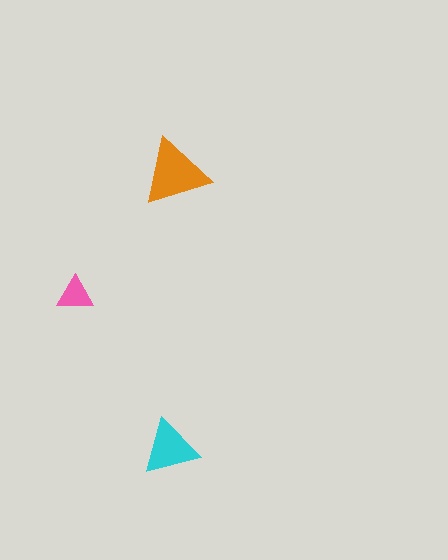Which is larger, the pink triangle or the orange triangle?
The orange one.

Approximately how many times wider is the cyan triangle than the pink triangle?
About 1.5 times wider.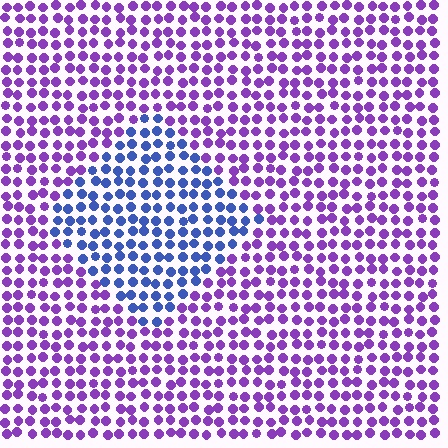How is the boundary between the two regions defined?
The boundary is defined purely by a slight shift in hue (about 51 degrees). Spacing, size, and orientation are identical on both sides.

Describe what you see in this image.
The image is filled with small purple elements in a uniform arrangement. A diamond-shaped region is visible where the elements are tinted to a slightly different hue, forming a subtle color boundary.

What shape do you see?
I see a diamond.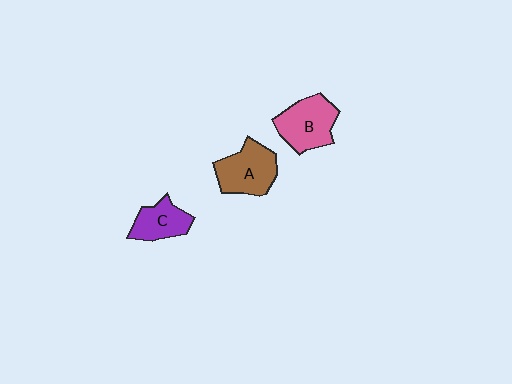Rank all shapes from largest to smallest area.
From largest to smallest: B (pink), A (brown), C (purple).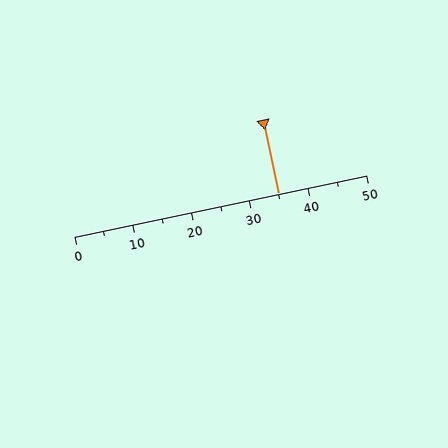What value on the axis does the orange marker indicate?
The marker indicates approximately 35.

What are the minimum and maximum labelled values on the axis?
The axis runs from 0 to 50.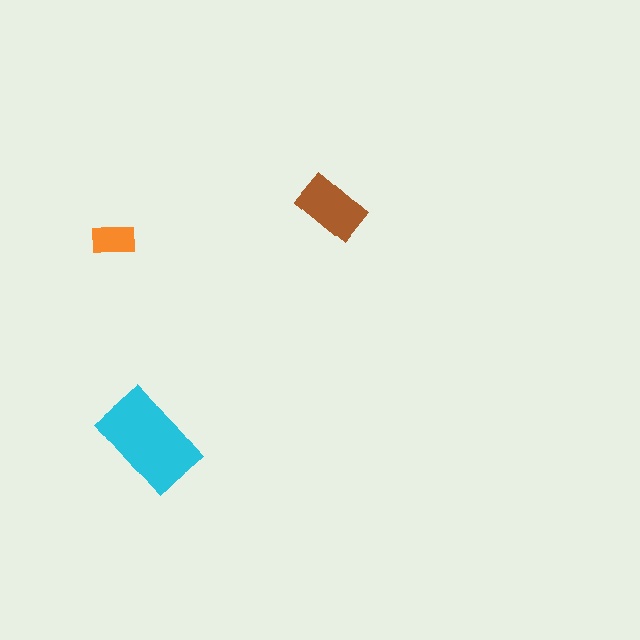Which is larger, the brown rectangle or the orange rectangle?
The brown one.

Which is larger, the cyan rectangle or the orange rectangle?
The cyan one.